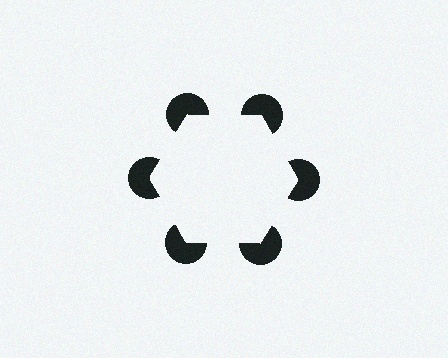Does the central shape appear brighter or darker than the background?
It typically appears slightly brighter than the background, even though no actual brightness change is drawn.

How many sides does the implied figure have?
6 sides.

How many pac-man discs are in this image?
There are 6 — one at each vertex of the illusory hexagon.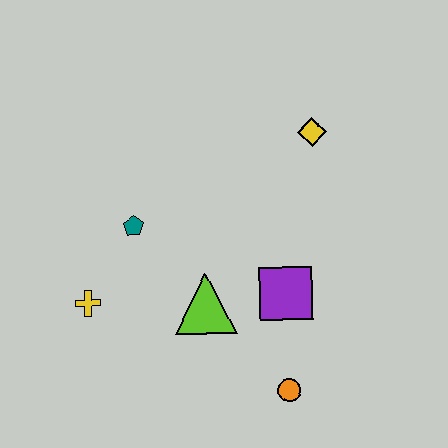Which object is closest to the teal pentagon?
The yellow cross is closest to the teal pentagon.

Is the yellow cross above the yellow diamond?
No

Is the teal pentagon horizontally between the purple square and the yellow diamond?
No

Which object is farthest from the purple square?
The yellow cross is farthest from the purple square.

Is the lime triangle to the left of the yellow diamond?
Yes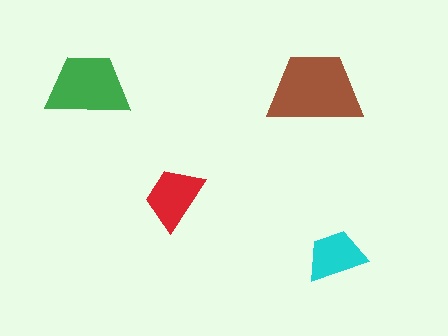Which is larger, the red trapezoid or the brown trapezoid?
The brown one.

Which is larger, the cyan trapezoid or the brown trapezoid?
The brown one.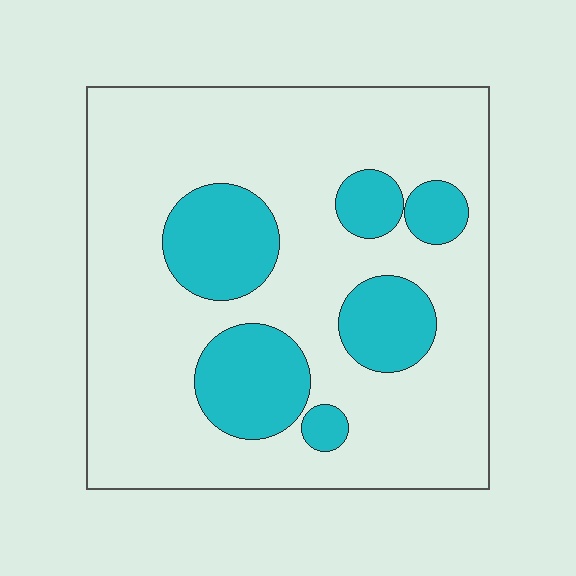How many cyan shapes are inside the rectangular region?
6.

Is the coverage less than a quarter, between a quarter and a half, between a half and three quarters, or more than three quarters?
Less than a quarter.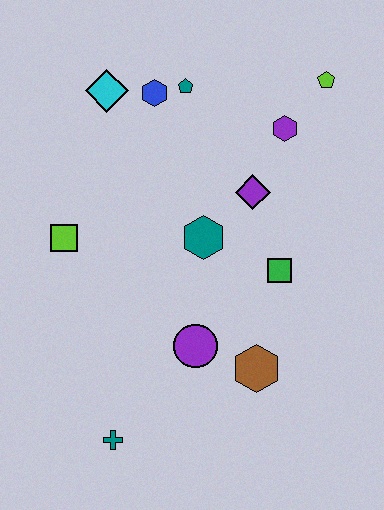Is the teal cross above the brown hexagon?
No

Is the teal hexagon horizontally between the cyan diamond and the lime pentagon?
Yes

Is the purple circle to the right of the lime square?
Yes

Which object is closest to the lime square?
The teal hexagon is closest to the lime square.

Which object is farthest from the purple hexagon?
The teal cross is farthest from the purple hexagon.